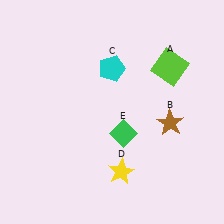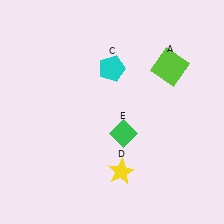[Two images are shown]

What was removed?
The brown star (B) was removed in Image 2.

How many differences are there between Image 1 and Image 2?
There is 1 difference between the two images.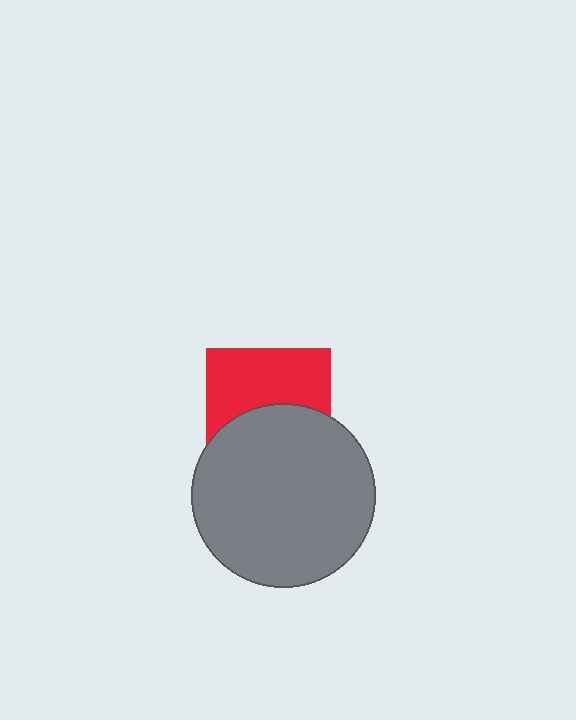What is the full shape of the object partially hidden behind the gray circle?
The partially hidden object is a red square.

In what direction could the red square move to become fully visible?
The red square could move up. That would shift it out from behind the gray circle entirely.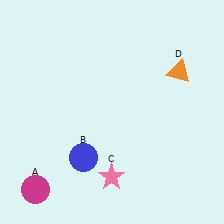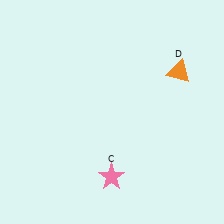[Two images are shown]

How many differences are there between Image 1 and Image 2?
There are 2 differences between the two images.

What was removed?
The magenta circle (A), the blue circle (B) were removed in Image 2.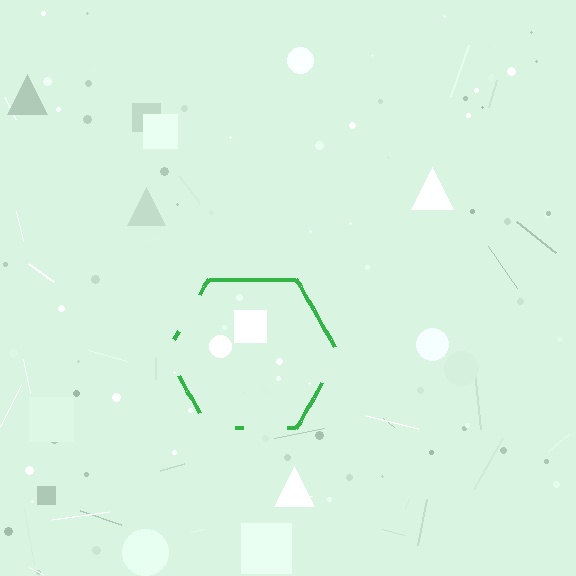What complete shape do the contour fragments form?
The contour fragments form a hexagon.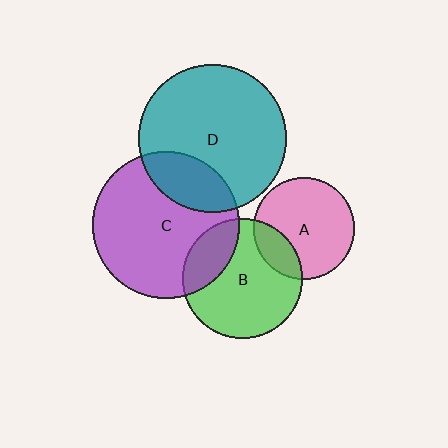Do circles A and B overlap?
Yes.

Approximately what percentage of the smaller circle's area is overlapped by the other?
Approximately 20%.